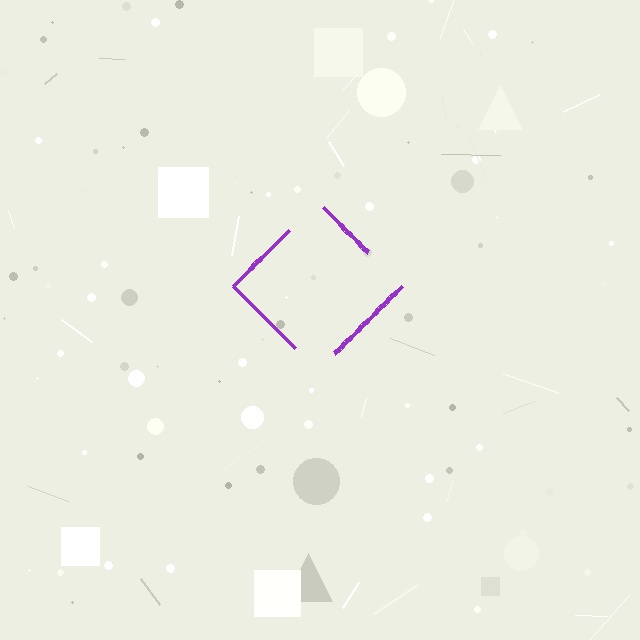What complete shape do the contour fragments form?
The contour fragments form a diamond.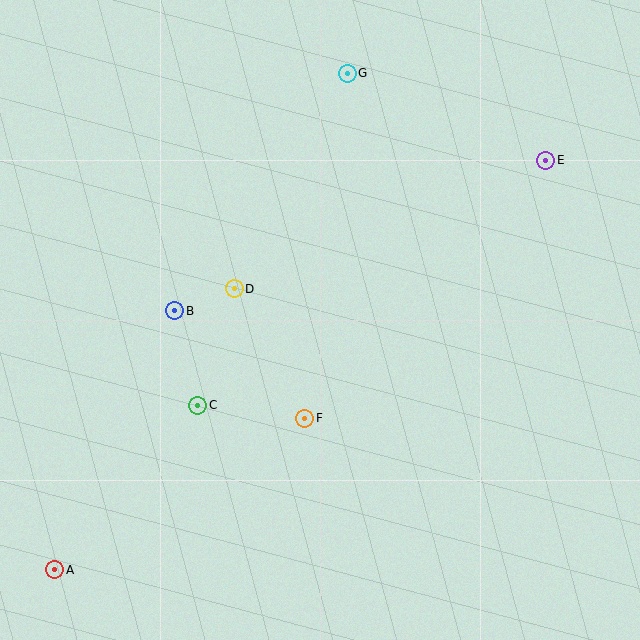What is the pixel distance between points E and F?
The distance between E and F is 353 pixels.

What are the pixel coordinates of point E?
Point E is at (546, 160).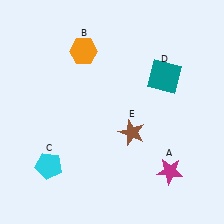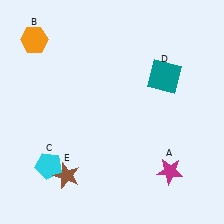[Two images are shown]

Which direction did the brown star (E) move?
The brown star (E) moved left.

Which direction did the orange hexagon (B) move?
The orange hexagon (B) moved left.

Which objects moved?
The objects that moved are: the orange hexagon (B), the brown star (E).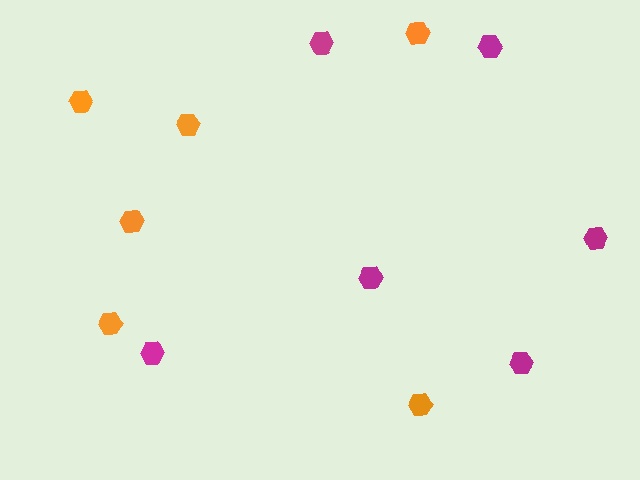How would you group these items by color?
There are 2 groups: one group of magenta hexagons (6) and one group of orange hexagons (6).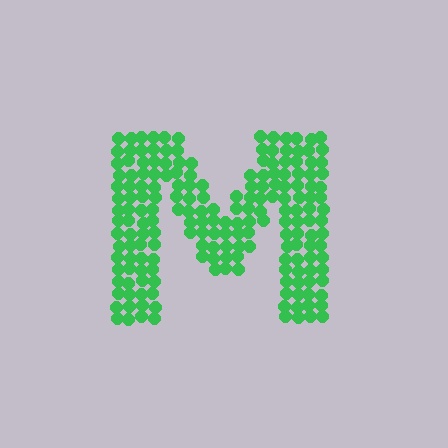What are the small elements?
The small elements are circles.